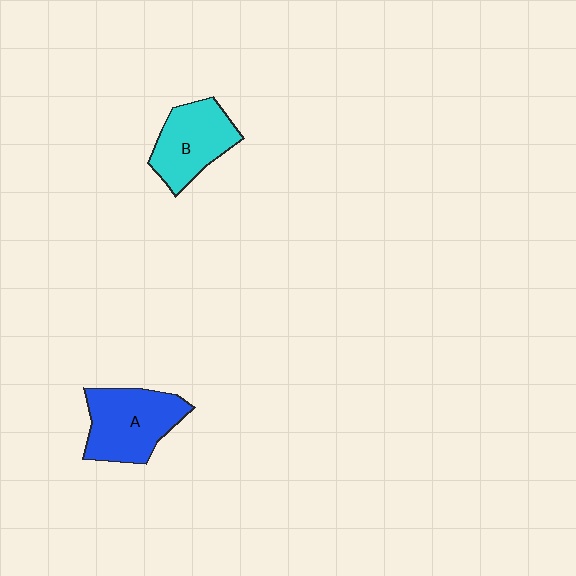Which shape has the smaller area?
Shape B (cyan).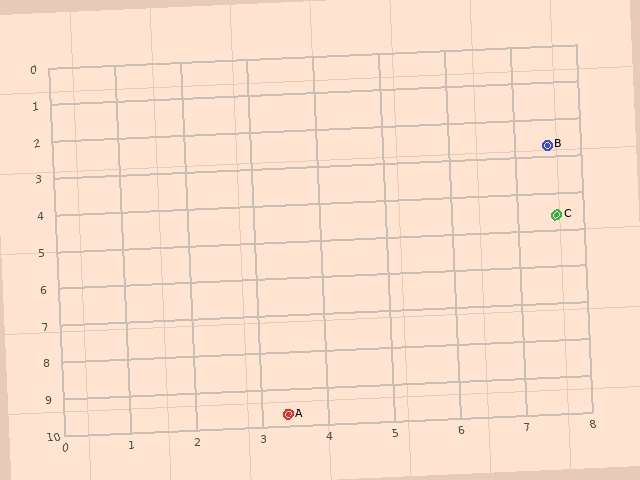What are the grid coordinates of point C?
Point C is at approximately (7.6, 4.6).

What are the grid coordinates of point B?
Point B is at approximately (7.5, 2.7).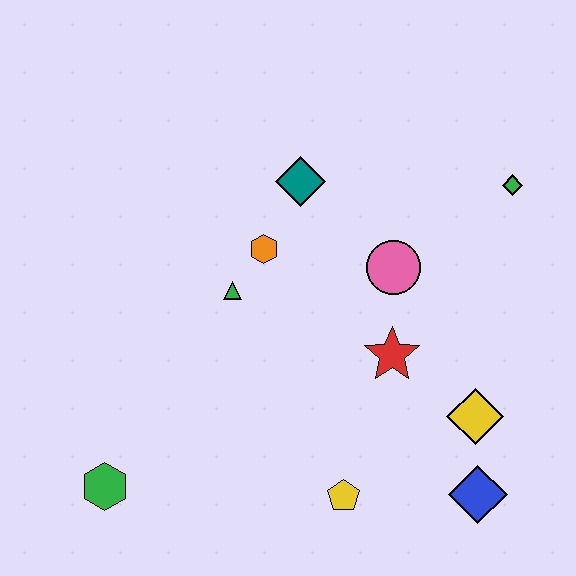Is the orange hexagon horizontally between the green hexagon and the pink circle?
Yes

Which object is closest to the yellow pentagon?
The blue diamond is closest to the yellow pentagon.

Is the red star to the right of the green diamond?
No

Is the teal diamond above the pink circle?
Yes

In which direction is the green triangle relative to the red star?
The green triangle is to the left of the red star.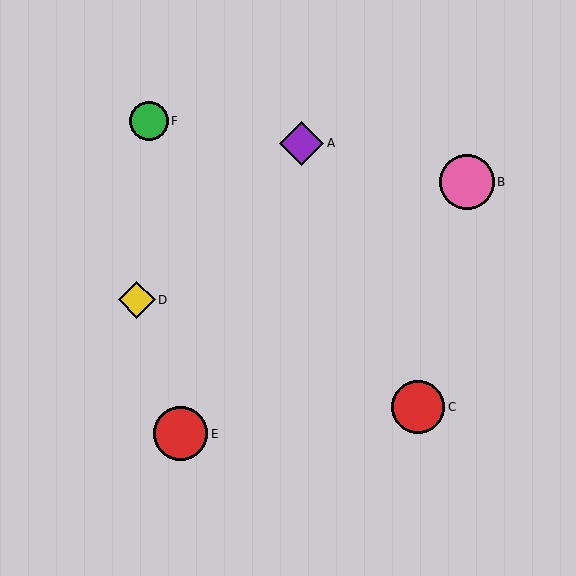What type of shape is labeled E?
Shape E is a red circle.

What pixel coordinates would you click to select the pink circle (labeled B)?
Click at (467, 182) to select the pink circle B.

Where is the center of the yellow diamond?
The center of the yellow diamond is at (137, 300).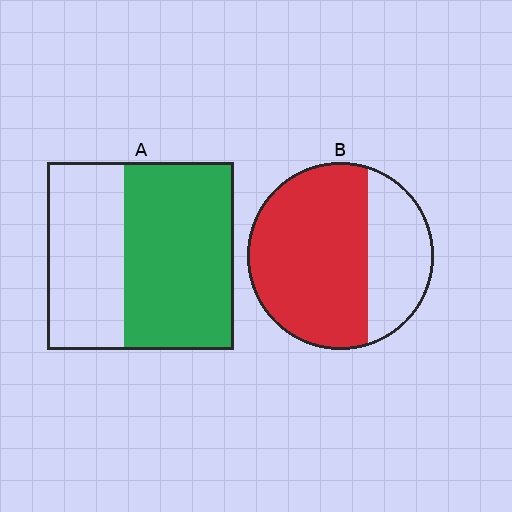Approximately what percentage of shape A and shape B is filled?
A is approximately 60% and B is approximately 70%.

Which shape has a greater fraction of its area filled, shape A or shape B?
Shape B.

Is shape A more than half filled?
Yes.